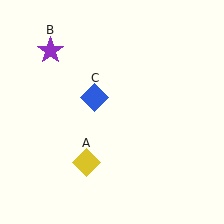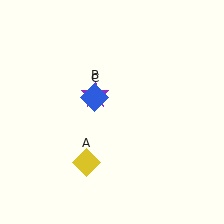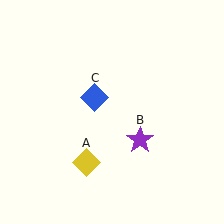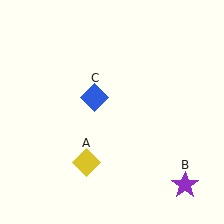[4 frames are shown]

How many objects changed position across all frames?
1 object changed position: purple star (object B).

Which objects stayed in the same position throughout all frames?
Yellow diamond (object A) and blue diamond (object C) remained stationary.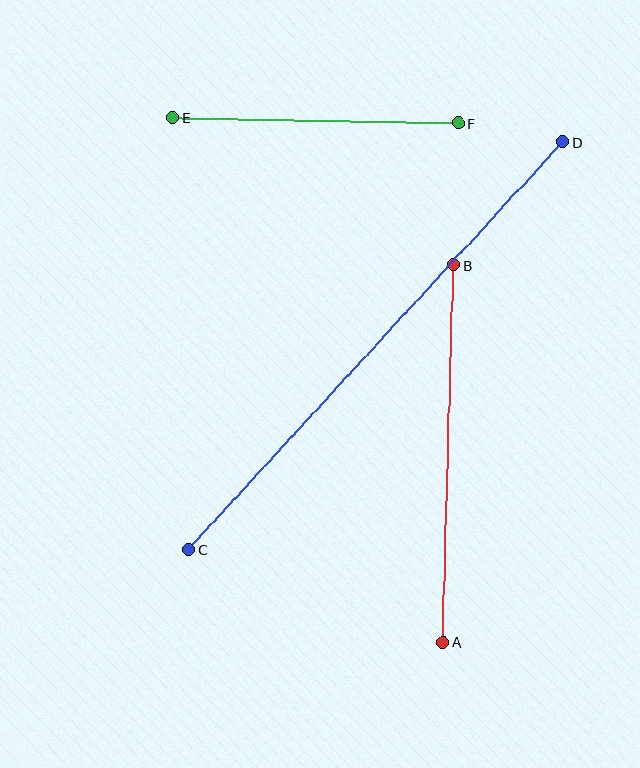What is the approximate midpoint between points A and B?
The midpoint is at approximately (449, 454) pixels.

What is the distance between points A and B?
The distance is approximately 378 pixels.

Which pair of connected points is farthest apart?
Points C and D are farthest apart.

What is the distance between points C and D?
The distance is approximately 553 pixels.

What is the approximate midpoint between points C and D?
The midpoint is at approximately (376, 346) pixels.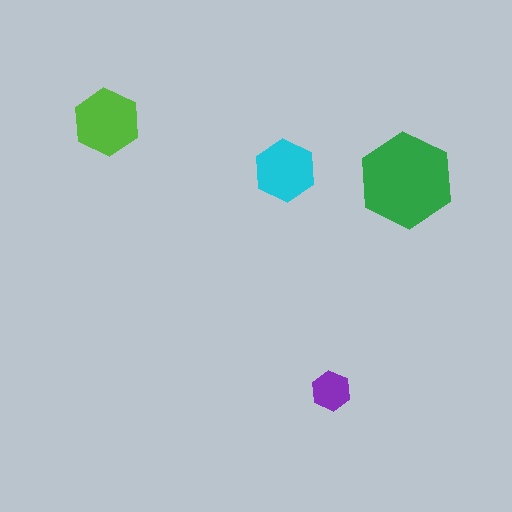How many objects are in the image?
There are 4 objects in the image.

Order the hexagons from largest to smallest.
the green one, the lime one, the cyan one, the purple one.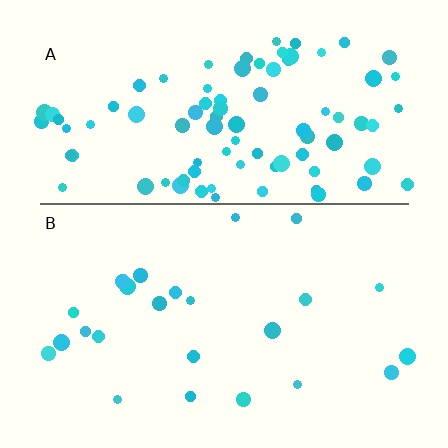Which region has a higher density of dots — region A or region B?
A (the top).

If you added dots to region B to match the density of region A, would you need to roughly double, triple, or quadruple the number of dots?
Approximately quadruple.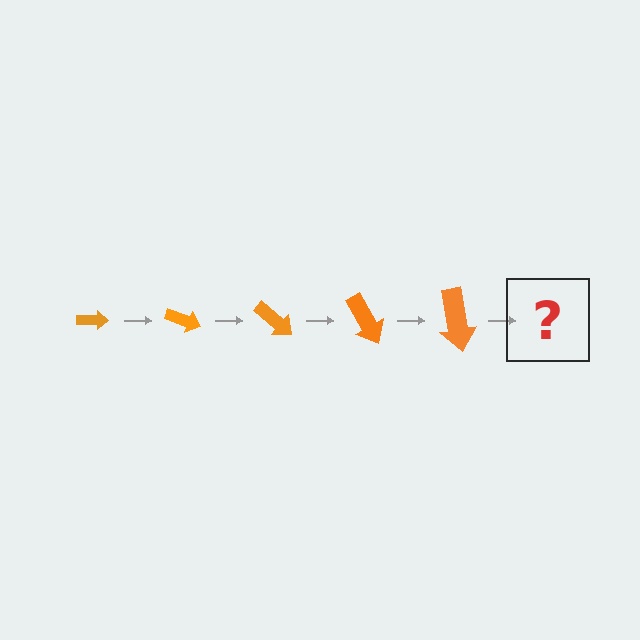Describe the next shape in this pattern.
It should be an arrow, larger than the previous one and rotated 100 degrees from the start.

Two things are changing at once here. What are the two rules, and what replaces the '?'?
The two rules are that the arrow grows larger each step and it rotates 20 degrees each step. The '?' should be an arrow, larger than the previous one and rotated 100 degrees from the start.